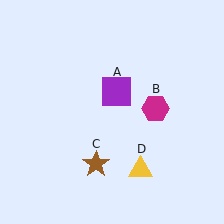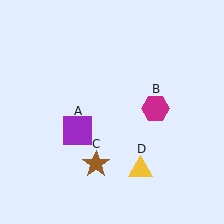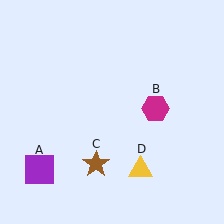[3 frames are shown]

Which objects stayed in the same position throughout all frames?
Magenta hexagon (object B) and brown star (object C) and yellow triangle (object D) remained stationary.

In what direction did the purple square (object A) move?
The purple square (object A) moved down and to the left.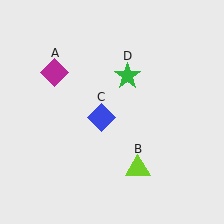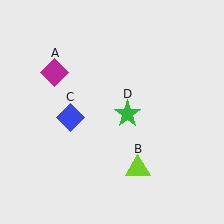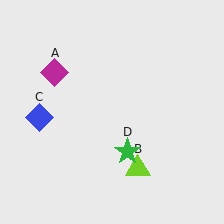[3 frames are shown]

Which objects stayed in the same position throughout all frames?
Magenta diamond (object A) and lime triangle (object B) remained stationary.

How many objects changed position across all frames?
2 objects changed position: blue diamond (object C), green star (object D).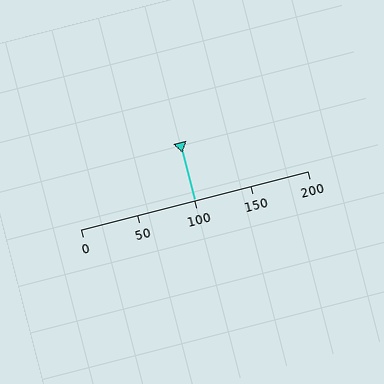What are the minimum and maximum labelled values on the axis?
The axis runs from 0 to 200.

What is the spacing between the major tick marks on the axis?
The major ticks are spaced 50 apart.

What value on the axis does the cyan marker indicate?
The marker indicates approximately 100.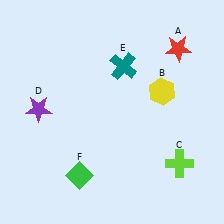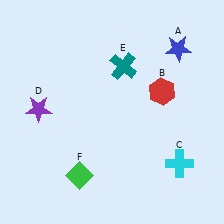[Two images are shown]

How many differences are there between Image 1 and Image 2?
There are 3 differences between the two images.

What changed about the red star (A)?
In Image 1, A is red. In Image 2, it changed to blue.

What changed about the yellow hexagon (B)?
In Image 1, B is yellow. In Image 2, it changed to red.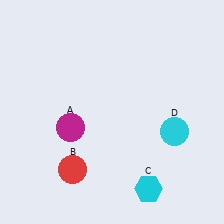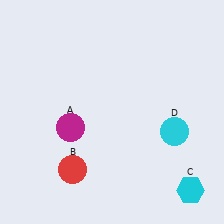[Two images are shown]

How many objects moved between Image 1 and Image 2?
1 object moved between the two images.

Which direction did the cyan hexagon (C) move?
The cyan hexagon (C) moved right.